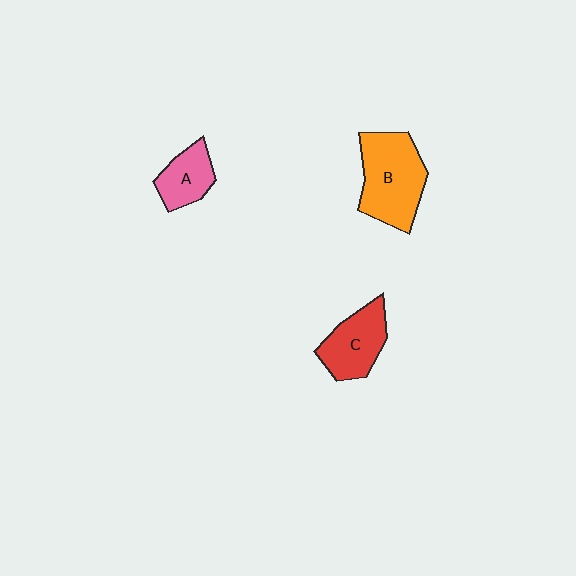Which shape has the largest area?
Shape B (orange).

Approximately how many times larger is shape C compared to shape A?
Approximately 1.4 times.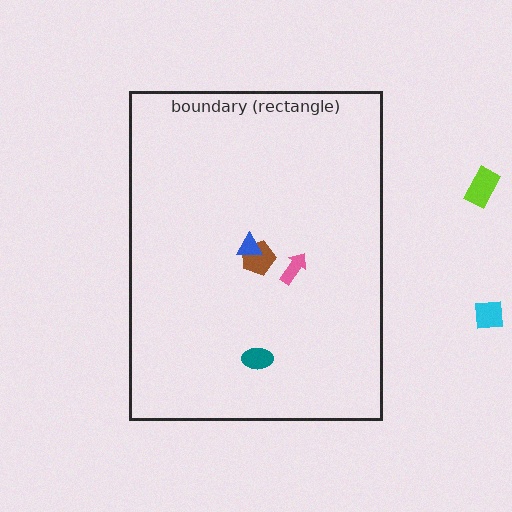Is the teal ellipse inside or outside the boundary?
Inside.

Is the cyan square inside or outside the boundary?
Outside.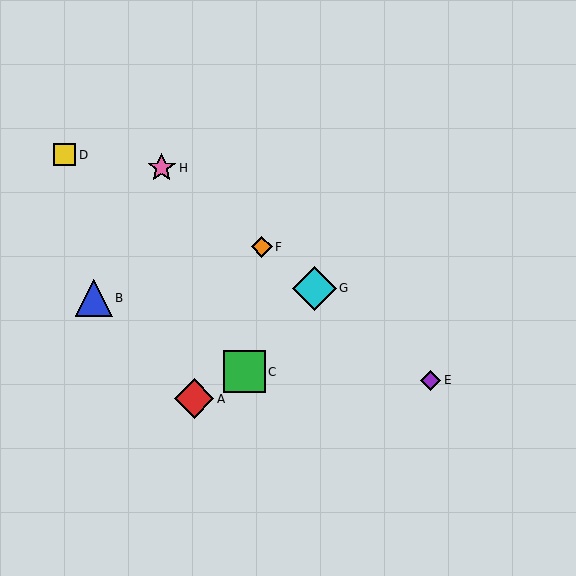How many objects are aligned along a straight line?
4 objects (E, F, G, H) are aligned along a straight line.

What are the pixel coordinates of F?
Object F is at (262, 247).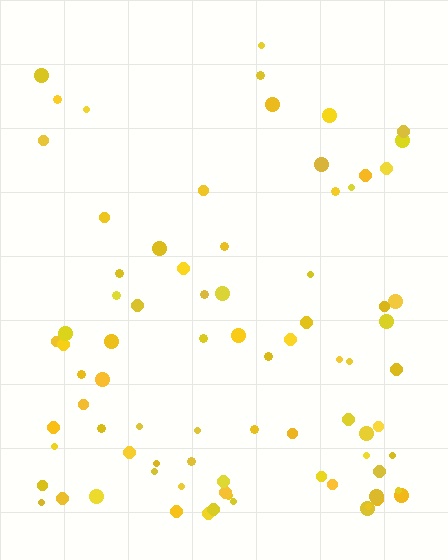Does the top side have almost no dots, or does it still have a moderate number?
Still a moderate number, just noticeably fewer than the bottom.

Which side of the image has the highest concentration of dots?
The bottom.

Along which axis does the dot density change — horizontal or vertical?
Vertical.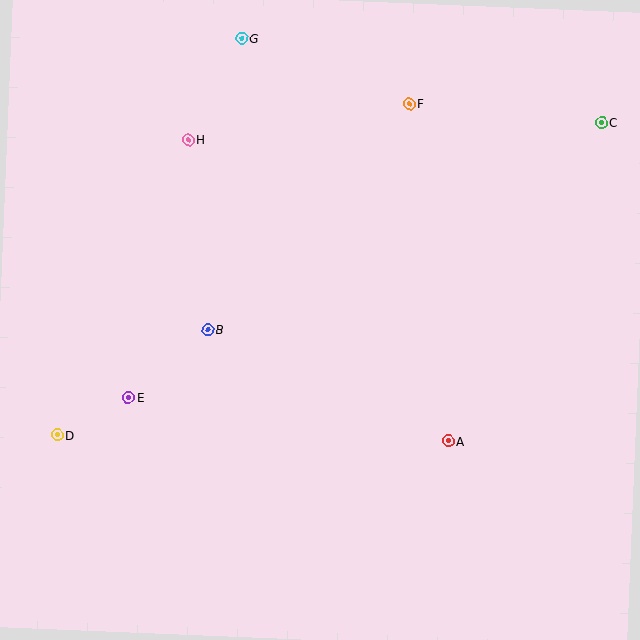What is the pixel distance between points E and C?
The distance between E and C is 547 pixels.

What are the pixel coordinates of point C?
Point C is at (601, 122).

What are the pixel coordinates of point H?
Point H is at (189, 140).